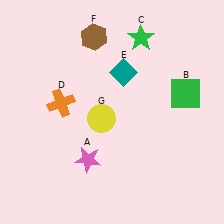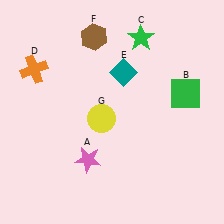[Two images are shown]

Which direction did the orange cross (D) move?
The orange cross (D) moved up.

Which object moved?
The orange cross (D) moved up.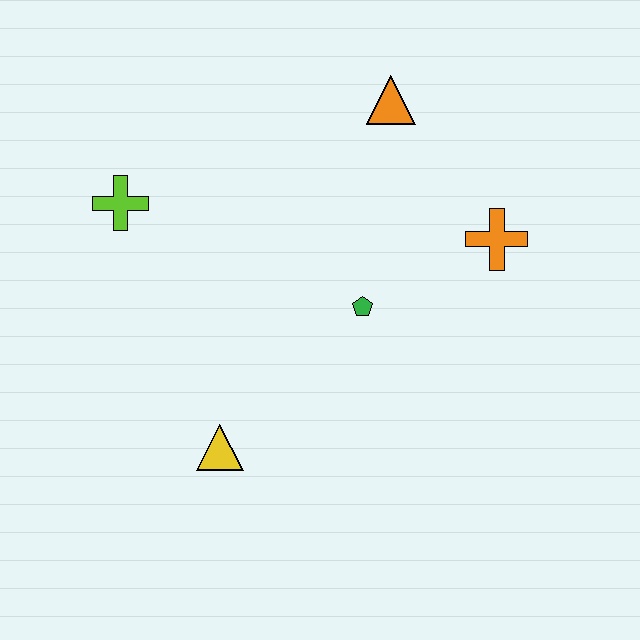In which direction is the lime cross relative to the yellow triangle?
The lime cross is above the yellow triangle.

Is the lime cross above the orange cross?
Yes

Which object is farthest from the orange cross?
The lime cross is farthest from the orange cross.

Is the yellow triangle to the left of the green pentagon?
Yes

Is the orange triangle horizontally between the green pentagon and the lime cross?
No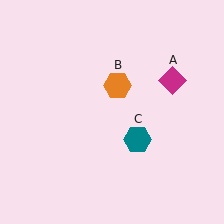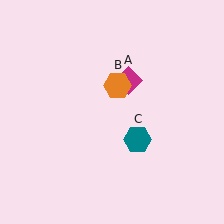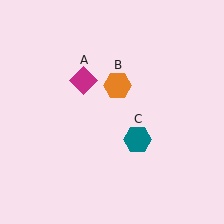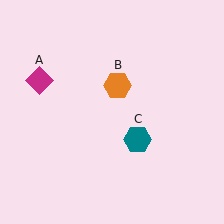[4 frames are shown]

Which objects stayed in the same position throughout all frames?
Orange hexagon (object B) and teal hexagon (object C) remained stationary.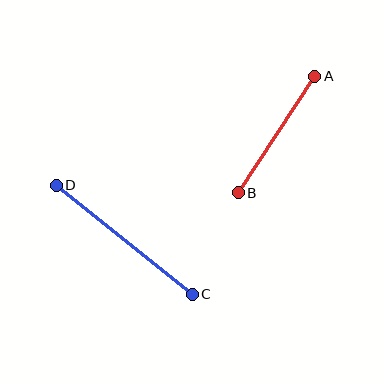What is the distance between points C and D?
The distance is approximately 174 pixels.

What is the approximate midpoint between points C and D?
The midpoint is at approximately (124, 240) pixels.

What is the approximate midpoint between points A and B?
The midpoint is at approximately (277, 134) pixels.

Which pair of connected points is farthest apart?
Points C and D are farthest apart.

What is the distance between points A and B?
The distance is approximately 139 pixels.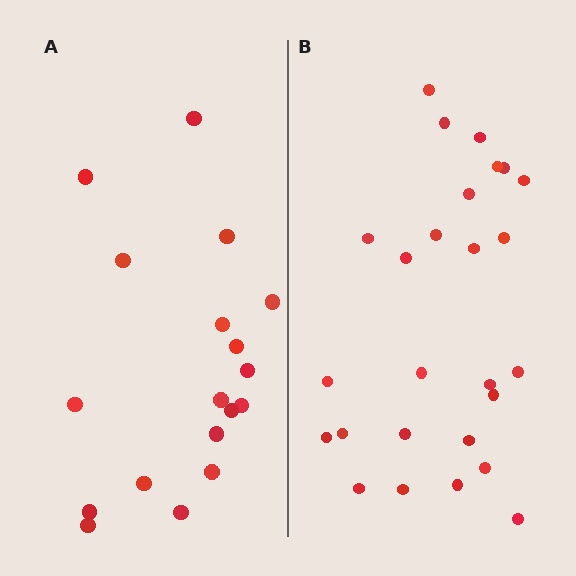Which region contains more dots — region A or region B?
Region B (the right region) has more dots.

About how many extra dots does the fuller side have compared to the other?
Region B has roughly 8 or so more dots than region A.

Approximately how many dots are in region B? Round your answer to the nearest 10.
About 30 dots. (The exact count is 26, which rounds to 30.)